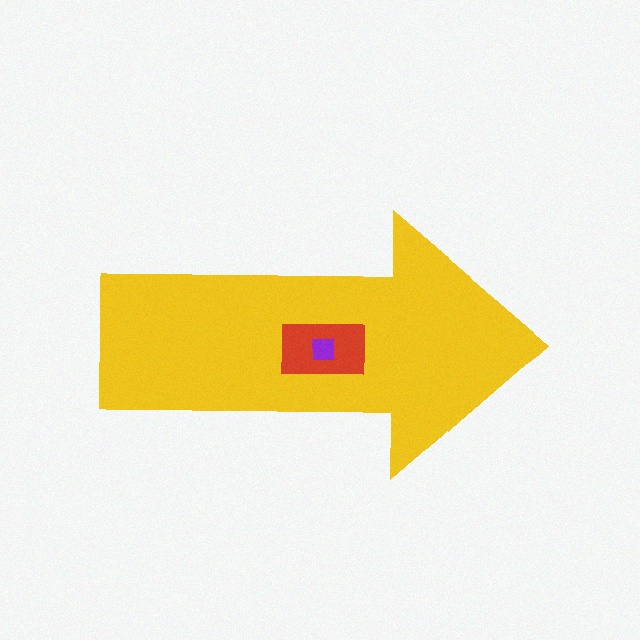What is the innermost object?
The purple square.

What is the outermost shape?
The yellow arrow.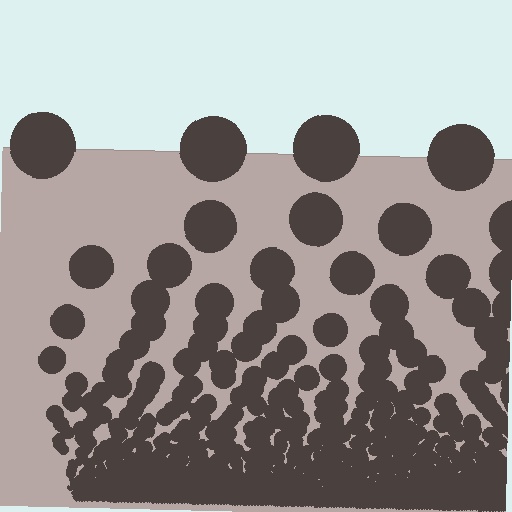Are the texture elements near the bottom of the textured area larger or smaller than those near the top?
Smaller. The gradient is inverted — elements near the bottom are smaller and denser.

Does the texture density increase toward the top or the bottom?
Density increases toward the bottom.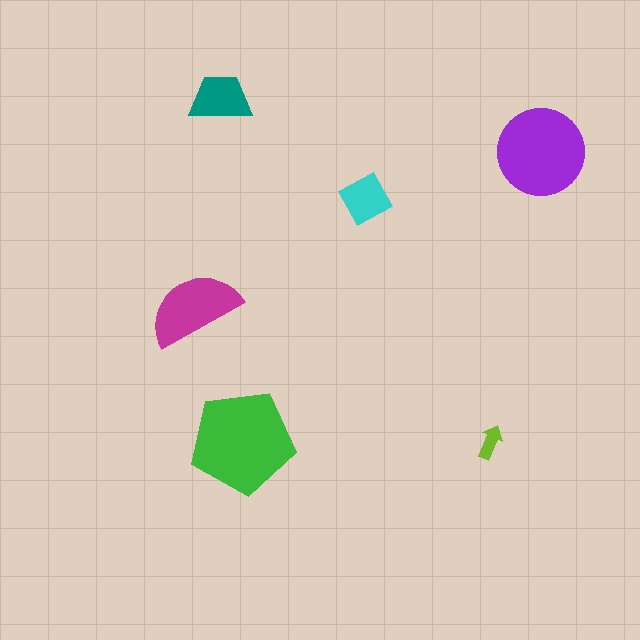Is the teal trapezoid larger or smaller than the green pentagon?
Smaller.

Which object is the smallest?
The lime arrow.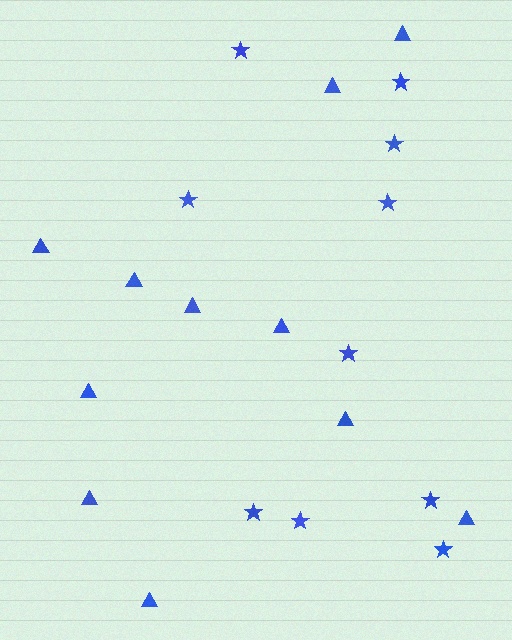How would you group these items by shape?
There are 2 groups: one group of triangles (11) and one group of stars (10).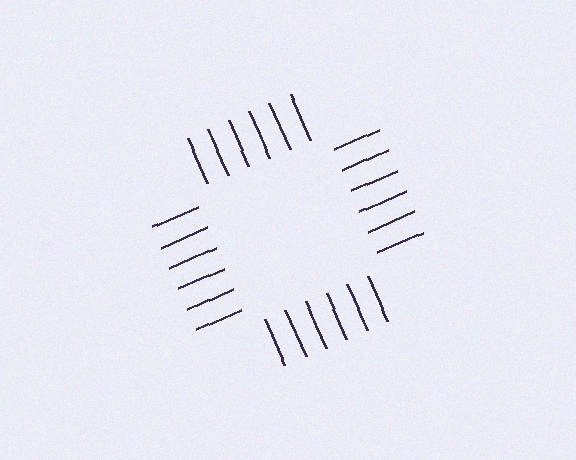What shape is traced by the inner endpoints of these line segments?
An illusory square — the line segments terminate on its edges but no continuous stroke is drawn.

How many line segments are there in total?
24 — 6 along each of the 4 edges.